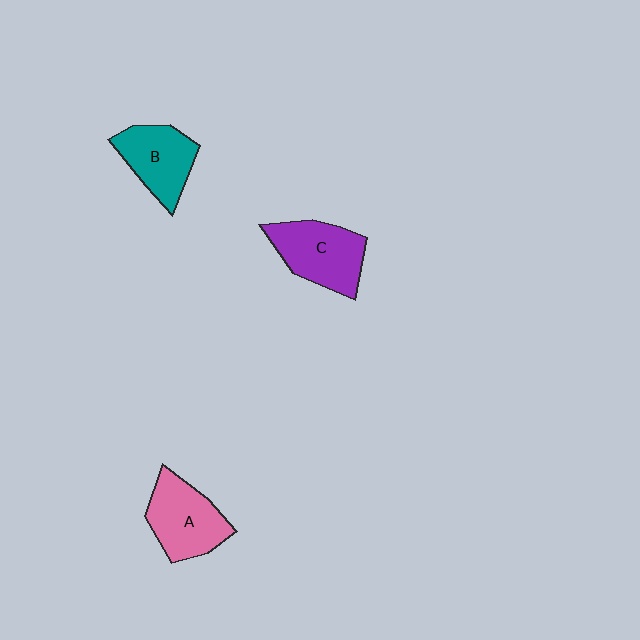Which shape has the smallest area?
Shape B (teal).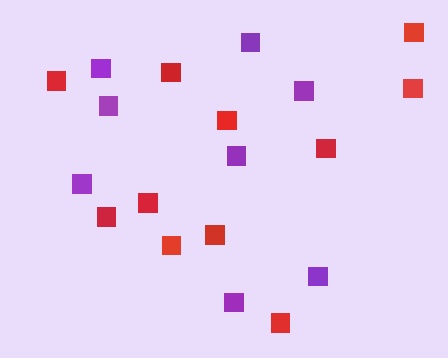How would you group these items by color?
There are 2 groups: one group of purple squares (8) and one group of red squares (11).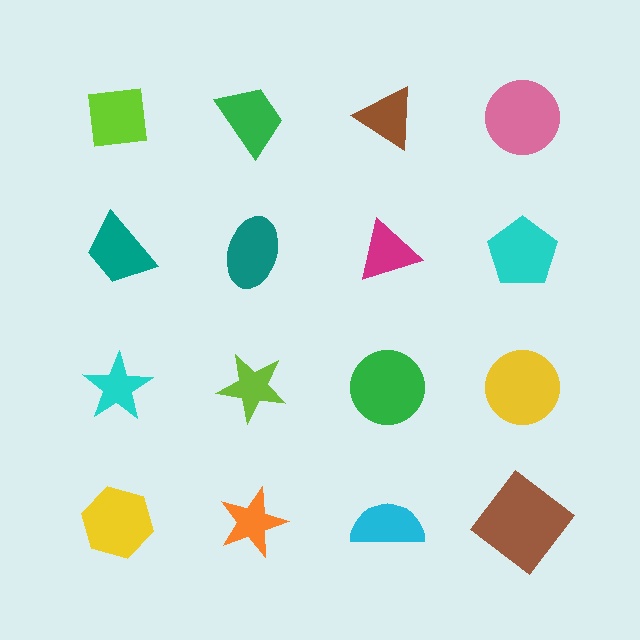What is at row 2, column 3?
A magenta triangle.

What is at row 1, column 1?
A lime square.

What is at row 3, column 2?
A lime star.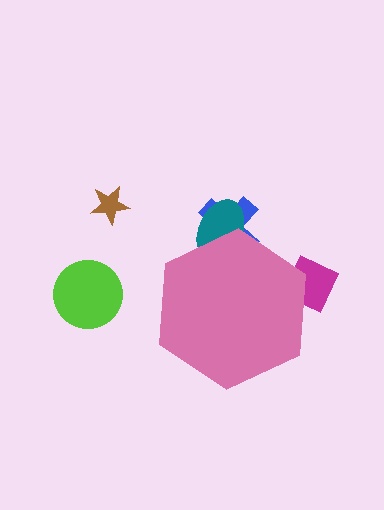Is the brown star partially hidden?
No, the brown star is fully visible.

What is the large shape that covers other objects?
A pink hexagon.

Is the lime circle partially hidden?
No, the lime circle is fully visible.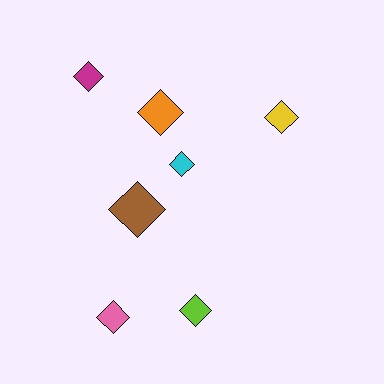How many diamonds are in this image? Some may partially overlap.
There are 7 diamonds.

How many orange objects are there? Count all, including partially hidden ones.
There is 1 orange object.